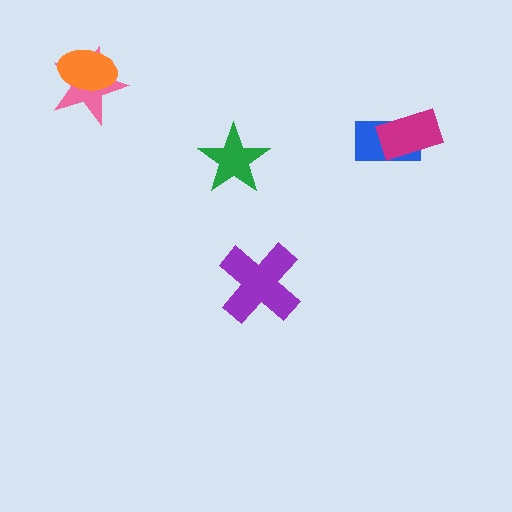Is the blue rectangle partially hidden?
Yes, it is partially covered by another shape.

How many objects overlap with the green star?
0 objects overlap with the green star.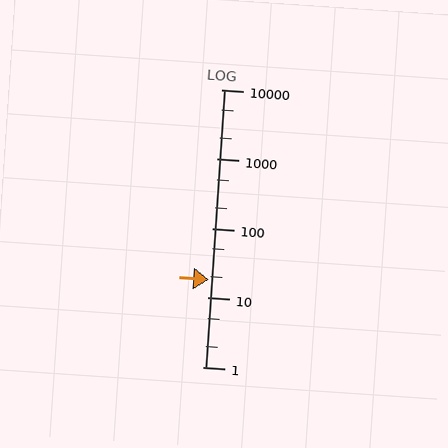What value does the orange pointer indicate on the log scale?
The pointer indicates approximately 18.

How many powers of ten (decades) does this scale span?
The scale spans 4 decades, from 1 to 10000.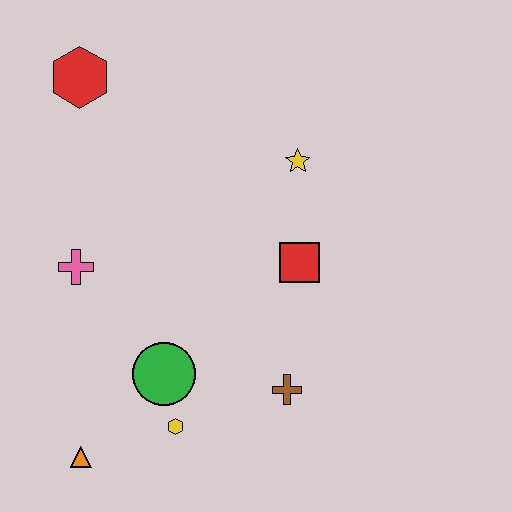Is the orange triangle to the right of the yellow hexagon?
No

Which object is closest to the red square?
The yellow star is closest to the red square.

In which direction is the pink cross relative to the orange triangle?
The pink cross is above the orange triangle.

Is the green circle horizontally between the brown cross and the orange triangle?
Yes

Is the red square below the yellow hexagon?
No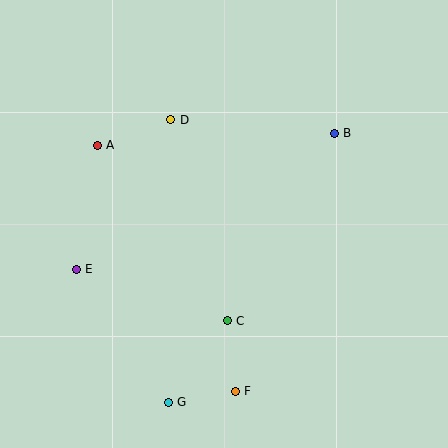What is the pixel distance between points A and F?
The distance between A and F is 282 pixels.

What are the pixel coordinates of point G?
Point G is at (168, 402).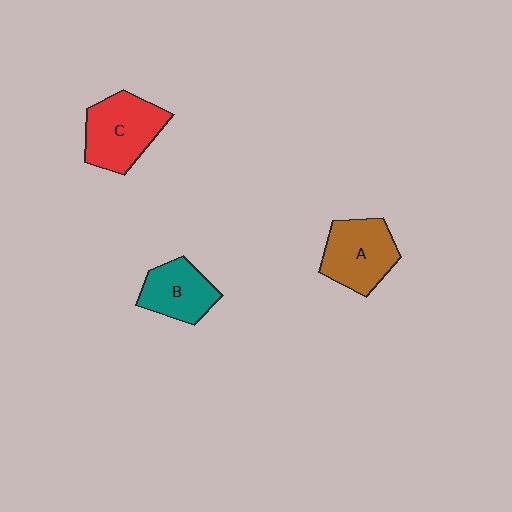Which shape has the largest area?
Shape C (red).